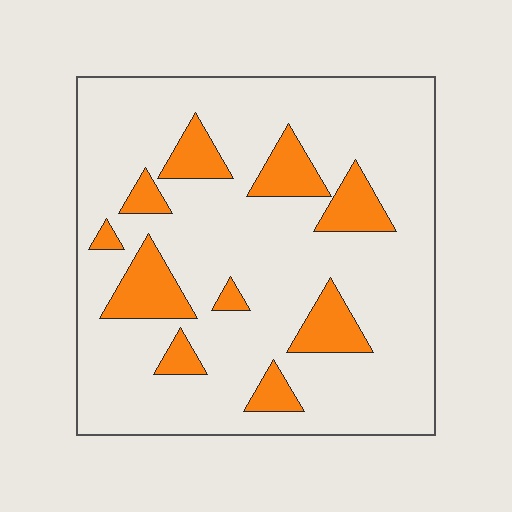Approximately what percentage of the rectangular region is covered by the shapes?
Approximately 15%.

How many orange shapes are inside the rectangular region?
10.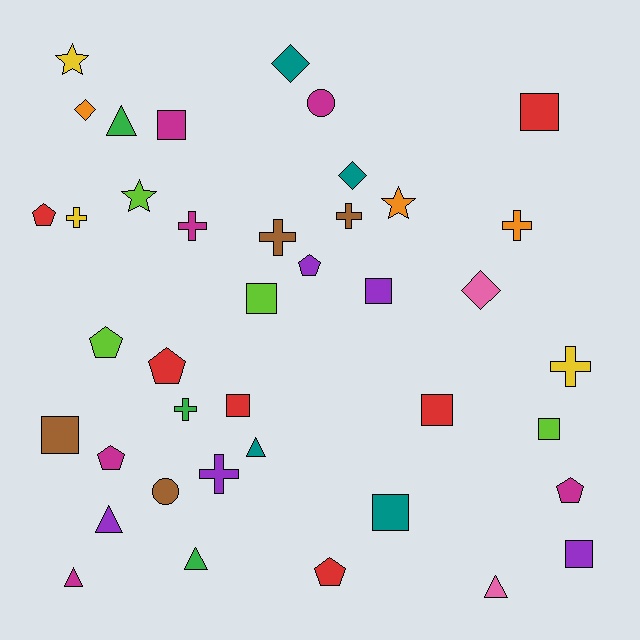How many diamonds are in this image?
There are 4 diamonds.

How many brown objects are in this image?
There are 4 brown objects.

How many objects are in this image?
There are 40 objects.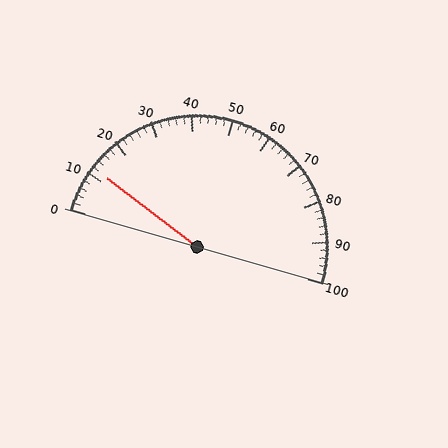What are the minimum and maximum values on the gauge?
The gauge ranges from 0 to 100.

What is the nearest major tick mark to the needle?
The nearest major tick mark is 10.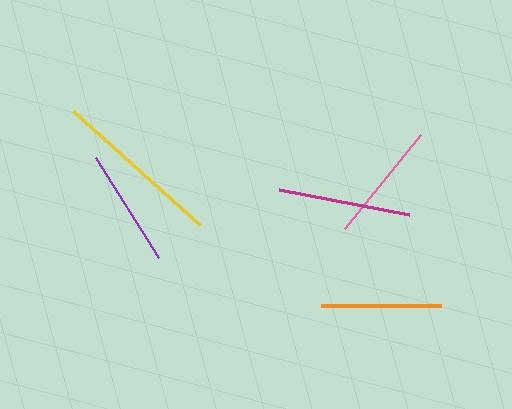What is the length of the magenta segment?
The magenta segment is approximately 133 pixels long.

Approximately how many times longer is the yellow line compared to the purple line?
The yellow line is approximately 1.4 times the length of the purple line.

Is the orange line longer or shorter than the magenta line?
The magenta line is longer than the orange line.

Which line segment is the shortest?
The purple line is the shortest at approximately 118 pixels.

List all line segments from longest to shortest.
From longest to shortest: yellow, magenta, pink, orange, purple.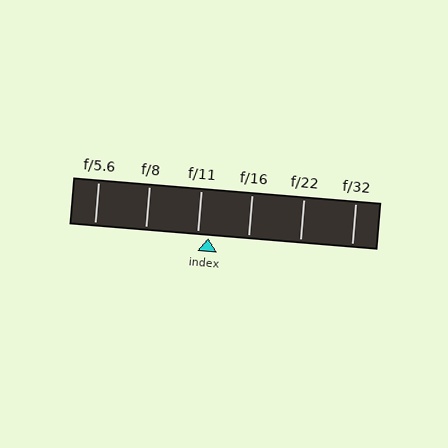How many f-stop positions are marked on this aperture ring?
There are 6 f-stop positions marked.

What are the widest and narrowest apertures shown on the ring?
The widest aperture shown is f/5.6 and the narrowest is f/32.